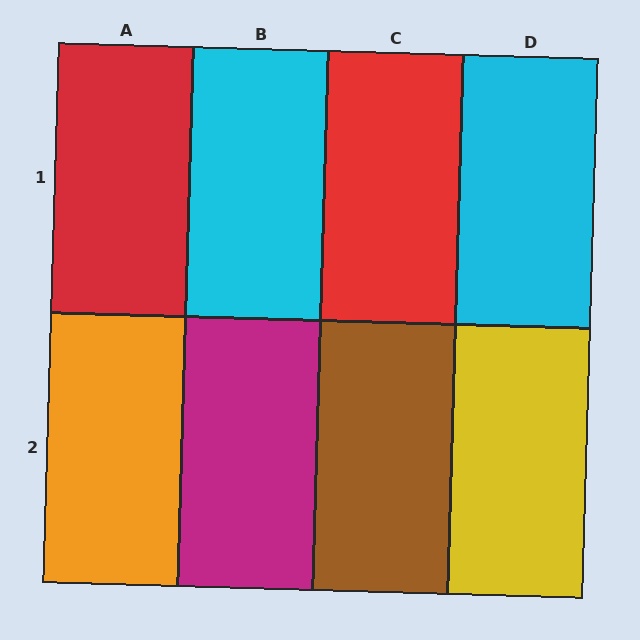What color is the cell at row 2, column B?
Magenta.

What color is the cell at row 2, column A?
Orange.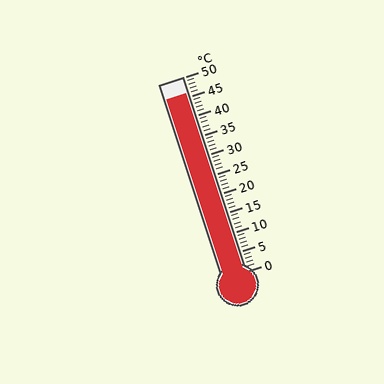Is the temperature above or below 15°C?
The temperature is above 15°C.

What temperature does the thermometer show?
The thermometer shows approximately 46°C.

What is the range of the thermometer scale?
The thermometer scale ranges from 0°C to 50°C.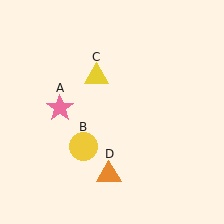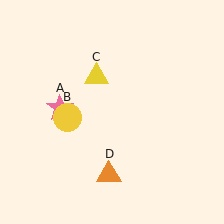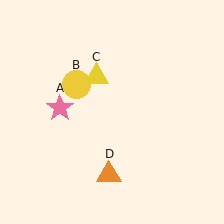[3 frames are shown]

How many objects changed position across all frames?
1 object changed position: yellow circle (object B).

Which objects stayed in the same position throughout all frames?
Pink star (object A) and yellow triangle (object C) and orange triangle (object D) remained stationary.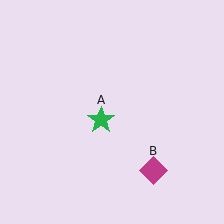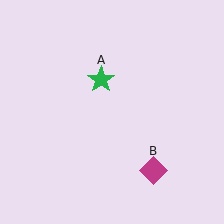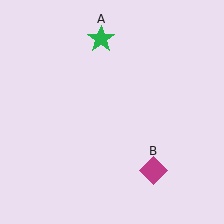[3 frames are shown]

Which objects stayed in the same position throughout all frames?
Magenta diamond (object B) remained stationary.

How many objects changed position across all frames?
1 object changed position: green star (object A).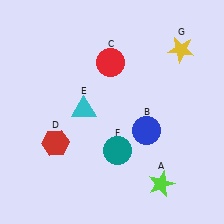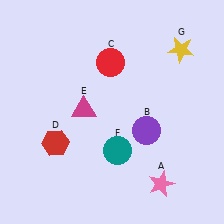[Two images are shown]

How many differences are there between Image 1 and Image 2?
There are 3 differences between the two images.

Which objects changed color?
A changed from lime to pink. B changed from blue to purple. E changed from cyan to magenta.